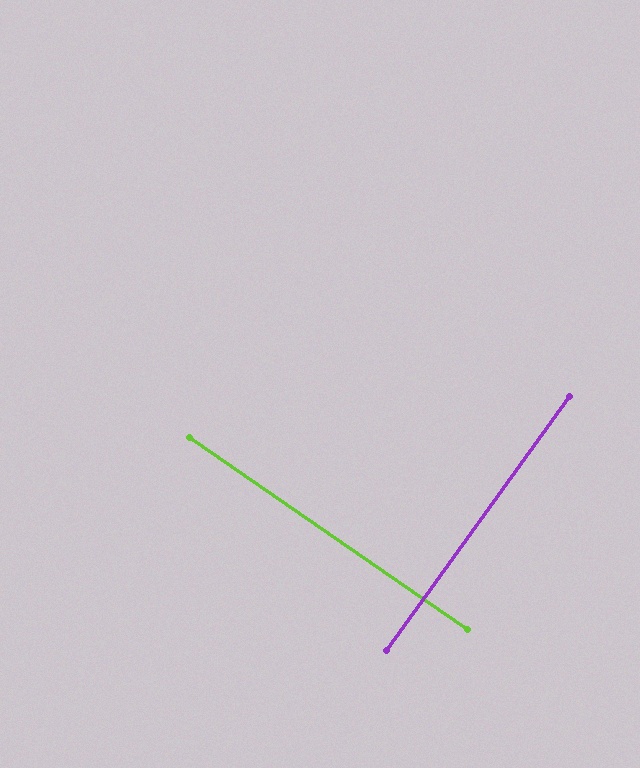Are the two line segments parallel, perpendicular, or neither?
Perpendicular — they meet at approximately 89°.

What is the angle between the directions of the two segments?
Approximately 89 degrees.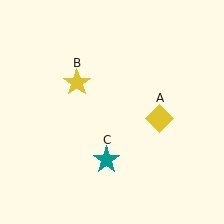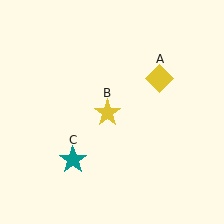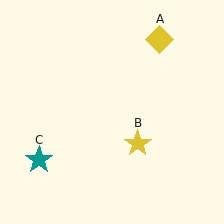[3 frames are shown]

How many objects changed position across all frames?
3 objects changed position: yellow diamond (object A), yellow star (object B), teal star (object C).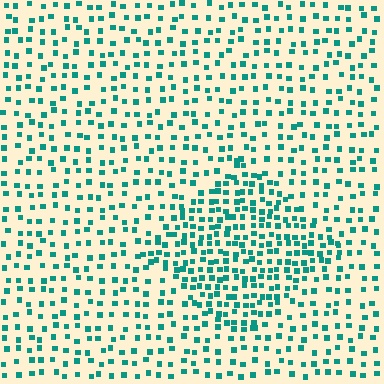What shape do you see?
I see a diamond.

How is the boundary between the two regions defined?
The boundary is defined by a change in element density (approximately 1.9x ratio). All elements are the same color, size, and shape.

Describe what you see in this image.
The image contains small teal elements arranged at two different densities. A diamond-shaped region is visible where the elements are more densely packed than the surrounding area.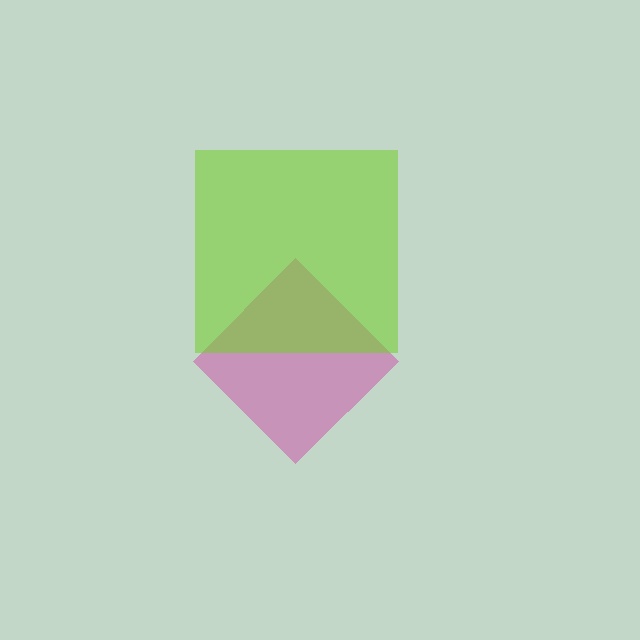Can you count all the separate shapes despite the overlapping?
Yes, there are 2 separate shapes.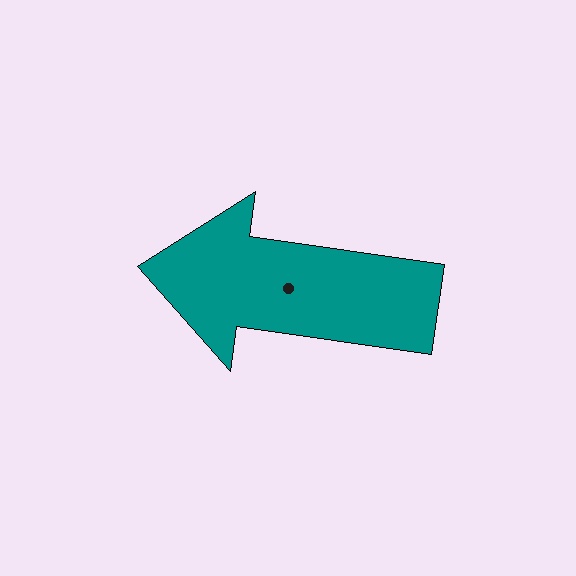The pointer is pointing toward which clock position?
Roughly 9 o'clock.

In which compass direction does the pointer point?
West.